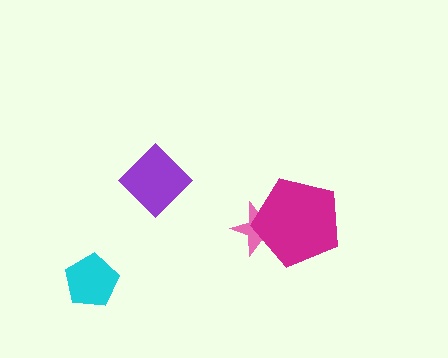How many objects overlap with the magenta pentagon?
1 object overlaps with the magenta pentagon.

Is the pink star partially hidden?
Yes, it is partially covered by another shape.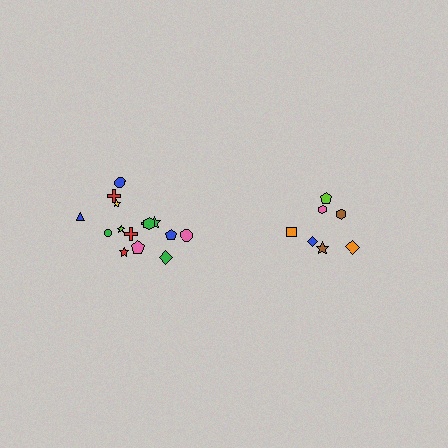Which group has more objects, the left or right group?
The left group.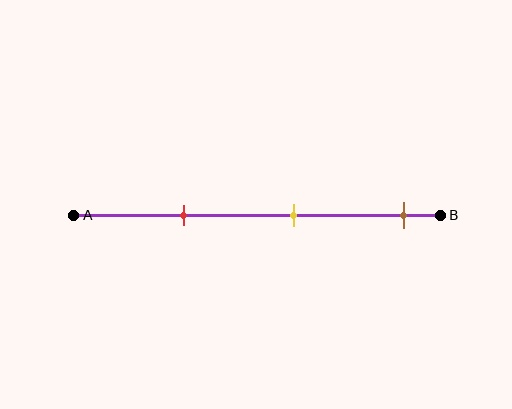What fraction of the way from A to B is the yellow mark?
The yellow mark is approximately 60% (0.6) of the way from A to B.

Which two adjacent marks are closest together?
The red and yellow marks are the closest adjacent pair.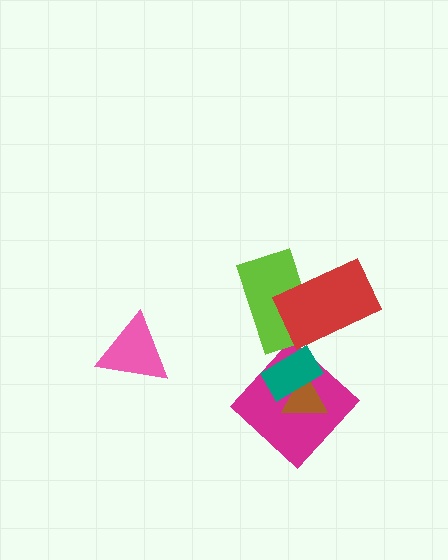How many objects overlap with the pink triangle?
0 objects overlap with the pink triangle.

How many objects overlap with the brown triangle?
2 objects overlap with the brown triangle.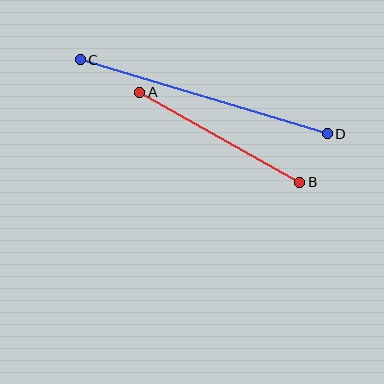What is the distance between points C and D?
The distance is approximately 258 pixels.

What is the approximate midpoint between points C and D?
The midpoint is at approximately (204, 97) pixels.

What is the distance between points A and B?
The distance is approximately 183 pixels.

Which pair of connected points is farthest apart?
Points C and D are farthest apart.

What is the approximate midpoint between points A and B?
The midpoint is at approximately (220, 137) pixels.